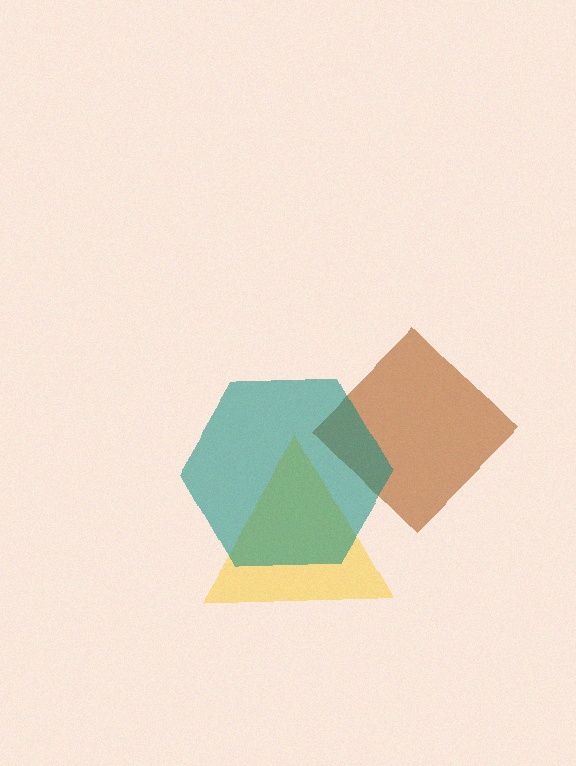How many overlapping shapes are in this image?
There are 3 overlapping shapes in the image.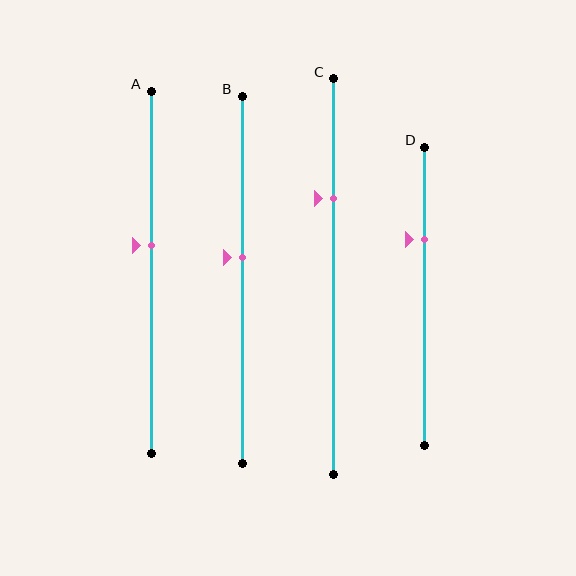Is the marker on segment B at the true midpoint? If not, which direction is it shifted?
No, the marker on segment B is shifted upward by about 6% of the segment length.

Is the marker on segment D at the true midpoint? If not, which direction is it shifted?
No, the marker on segment D is shifted upward by about 19% of the segment length.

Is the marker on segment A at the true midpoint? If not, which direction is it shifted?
No, the marker on segment A is shifted upward by about 8% of the segment length.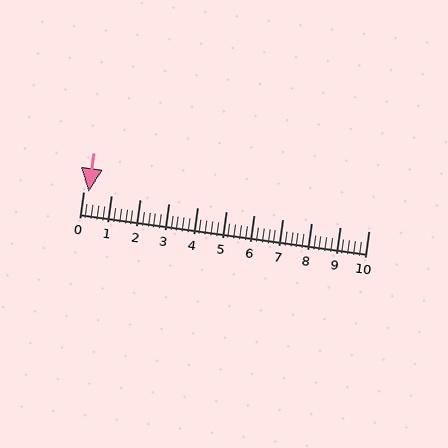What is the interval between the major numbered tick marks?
The major tick marks are spaced 1 units apart.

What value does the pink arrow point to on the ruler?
The pink arrow points to approximately 0.2.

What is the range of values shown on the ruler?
The ruler shows values from 0 to 10.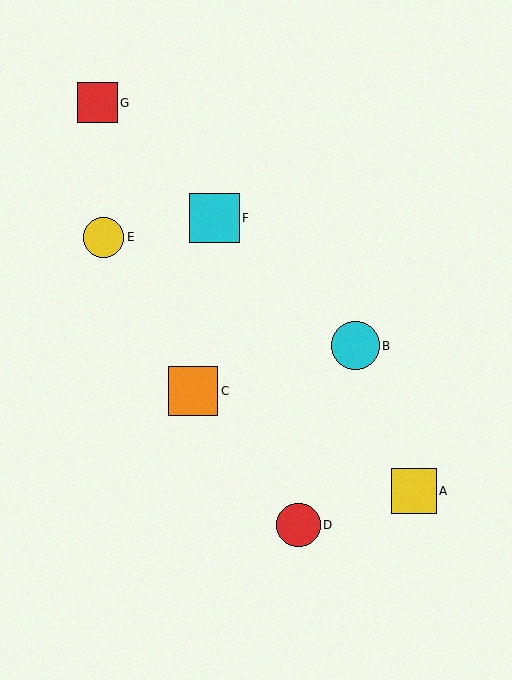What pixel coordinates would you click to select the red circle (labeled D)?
Click at (298, 525) to select the red circle D.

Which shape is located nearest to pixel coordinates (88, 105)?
The red square (labeled G) at (98, 103) is nearest to that location.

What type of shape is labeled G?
Shape G is a red square.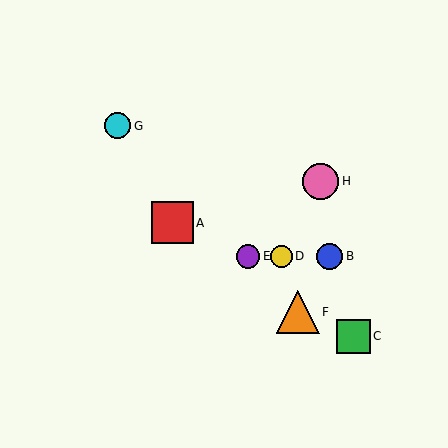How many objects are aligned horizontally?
3 objects (B, D, E) are aligned horizontally.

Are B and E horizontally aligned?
Yes, both are at y≈256.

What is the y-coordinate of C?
Object C is at y≈336.